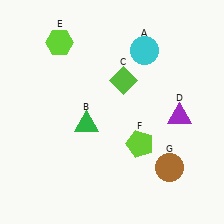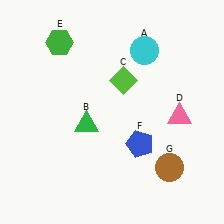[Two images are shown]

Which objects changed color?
D changed from purple to pink. E changed from lime to green. F changed from lime to blue.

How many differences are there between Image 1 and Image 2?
There are 3 differences between the two images.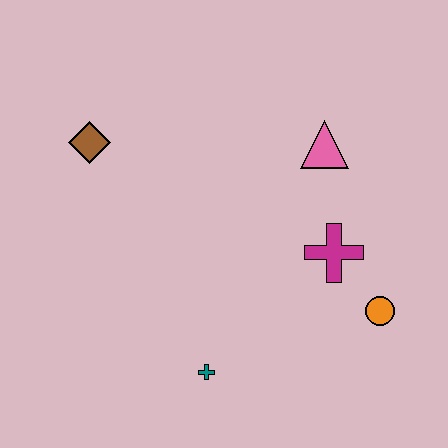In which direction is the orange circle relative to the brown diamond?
The orange circle is to the right of the brown diamond.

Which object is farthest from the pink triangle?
The teal cross is farthest from the pink triangle.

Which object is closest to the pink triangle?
The magenta cross is closest to the pink triangle.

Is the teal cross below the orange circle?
Yes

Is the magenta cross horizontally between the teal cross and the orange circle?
Yes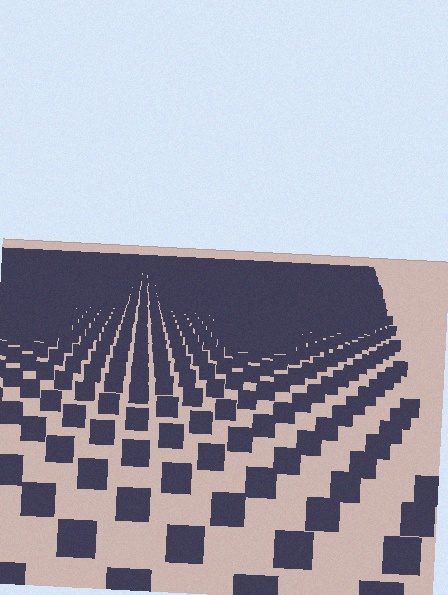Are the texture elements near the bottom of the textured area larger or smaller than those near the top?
Larger. Near the bottom, elements are closer to the viewer and appear at a bigger on-screen size.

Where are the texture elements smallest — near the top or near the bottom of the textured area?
Near the top.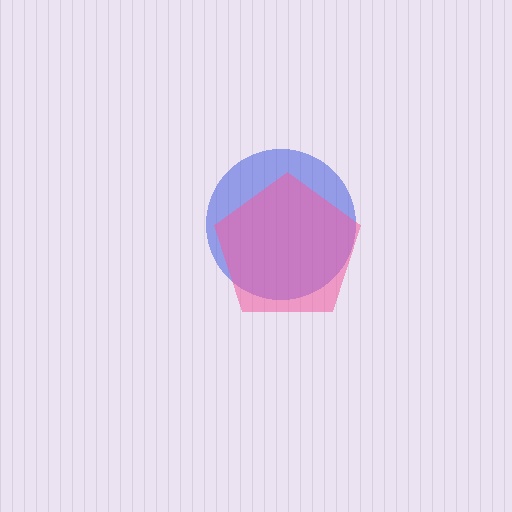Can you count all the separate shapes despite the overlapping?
Yes, there are 2 separate shapes.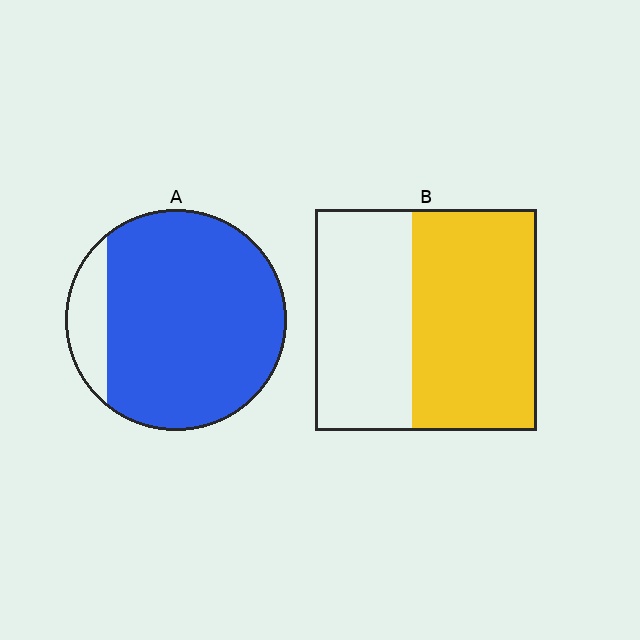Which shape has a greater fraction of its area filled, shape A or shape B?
Shape A.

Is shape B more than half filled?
Yes.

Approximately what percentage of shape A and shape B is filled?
A is approximately 85% and B is approximately 55%.